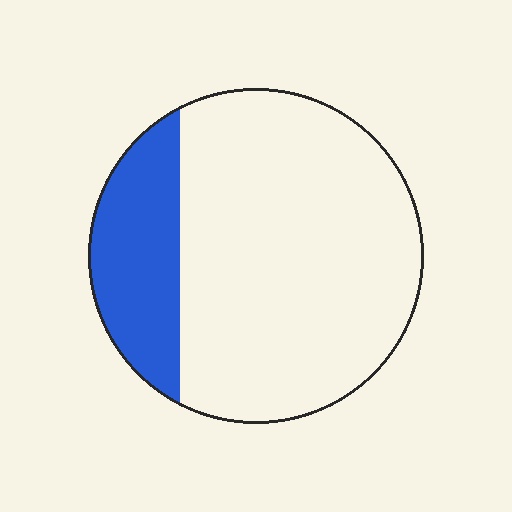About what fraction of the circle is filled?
About one fifth (1/5).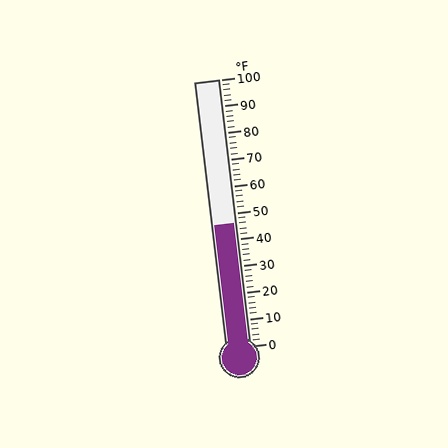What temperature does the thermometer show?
The thermometer shows approximately 46°F.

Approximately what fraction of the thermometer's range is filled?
The thermometer is filled to approximately 45% of its range.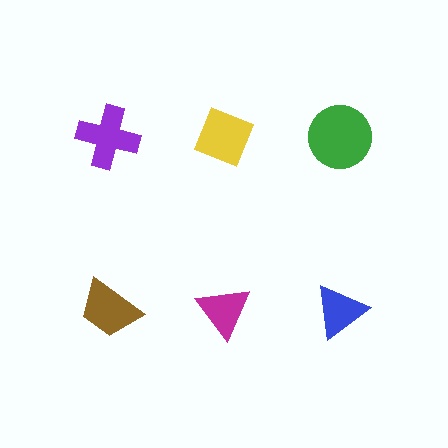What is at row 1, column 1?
A purple cross.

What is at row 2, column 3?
A blue triangle.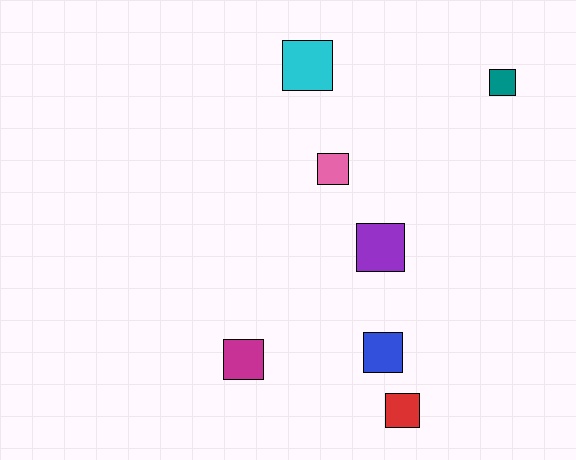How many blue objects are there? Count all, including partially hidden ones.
There is 1 blue object.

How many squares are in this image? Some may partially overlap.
There are 7 squares.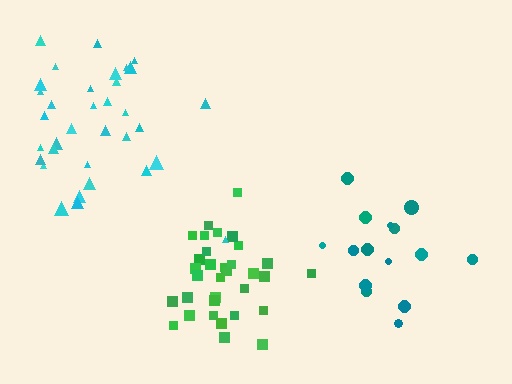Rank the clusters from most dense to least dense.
green, cyan, teal.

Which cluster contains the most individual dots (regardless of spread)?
Green (34).